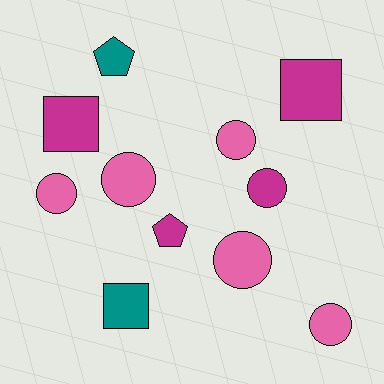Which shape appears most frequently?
Circle, with 6 objects.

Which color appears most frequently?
Pink, with 5 objects.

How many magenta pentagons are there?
There is 1 magenta pentagon.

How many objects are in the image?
There are 11 objects.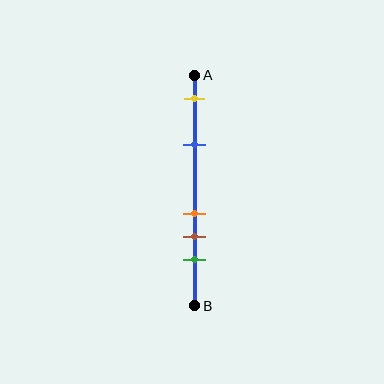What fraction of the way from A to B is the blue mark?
The blue mark is approximately 30% (0.3) of the way from A to B.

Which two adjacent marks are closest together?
The orange and brown marks are the closest adjacent pair.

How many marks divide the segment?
There are 5 marks dividing the segment.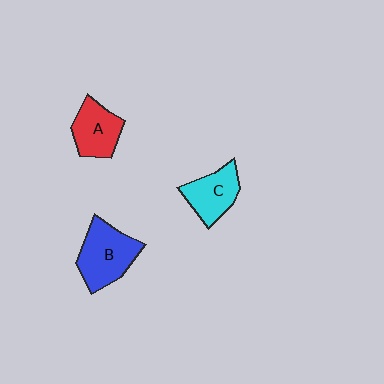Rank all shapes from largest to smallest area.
From largest to smallest: B (blue), A (red), C (cyan).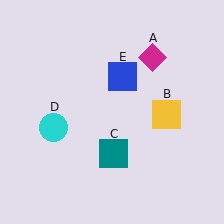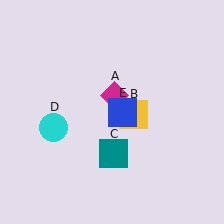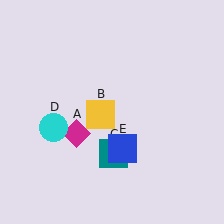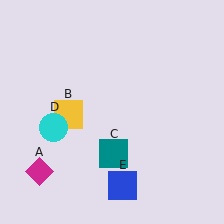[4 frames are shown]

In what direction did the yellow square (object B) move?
The yellow square (object B) moved left.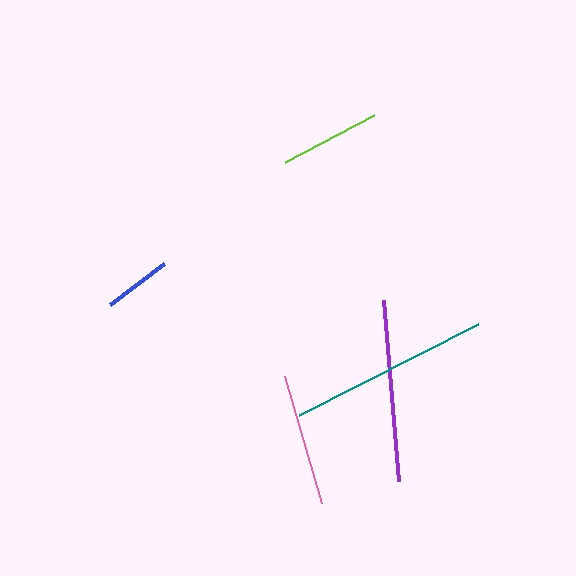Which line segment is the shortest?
The blue line is the shortest at approximately 68 pixels.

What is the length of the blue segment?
The blue segment is approximately 68 pixels long.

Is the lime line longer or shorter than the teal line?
The teal line is longer than the lime line.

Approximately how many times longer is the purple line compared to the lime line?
The purple line is approximately 1.8 times the length of the lime line.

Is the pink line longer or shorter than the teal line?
The teal line is longer than the pink line.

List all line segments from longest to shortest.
From longest to shortest: teal, purple, pink, lime, blue.